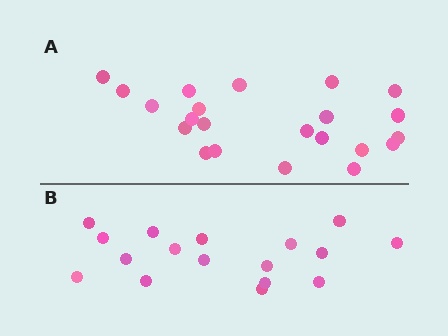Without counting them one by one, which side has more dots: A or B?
Region A (the top region) has more dots.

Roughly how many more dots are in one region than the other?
Region A has about 5 more dots than region B.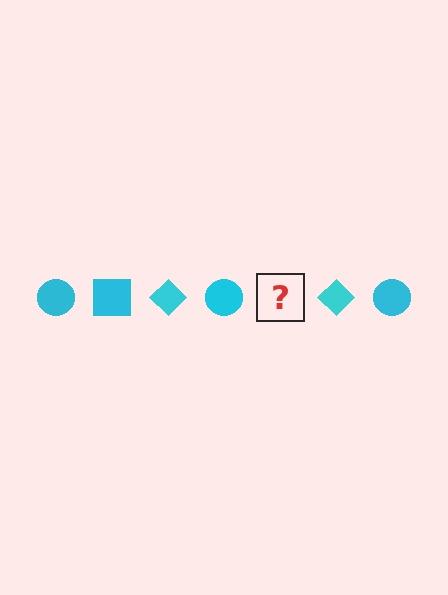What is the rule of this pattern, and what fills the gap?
The rule is that the pattern cycles through circle, square, diamond shapes in cyan. The gap should be filled with a cyan square.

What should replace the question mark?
The question mark should be replaced with a cyan square.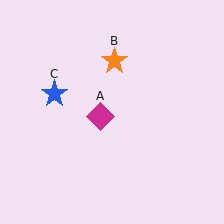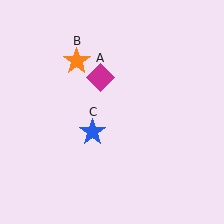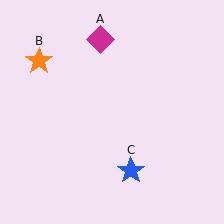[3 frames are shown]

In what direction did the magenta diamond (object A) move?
The magenta diamond (object A) moved up.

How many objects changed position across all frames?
3 objects changed position: magenta diamond (object A), orange star (object B), blue star (object C).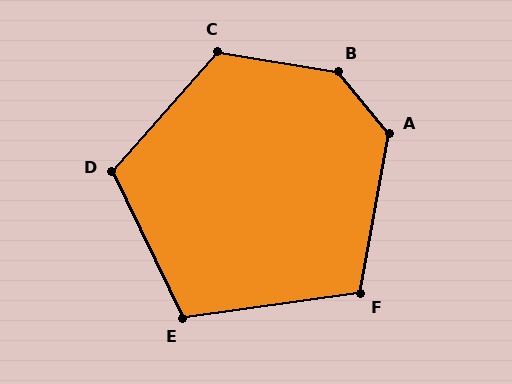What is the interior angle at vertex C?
Approximately 122 degrees (obtuse).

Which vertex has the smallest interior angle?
E, at approximately 108 degrees.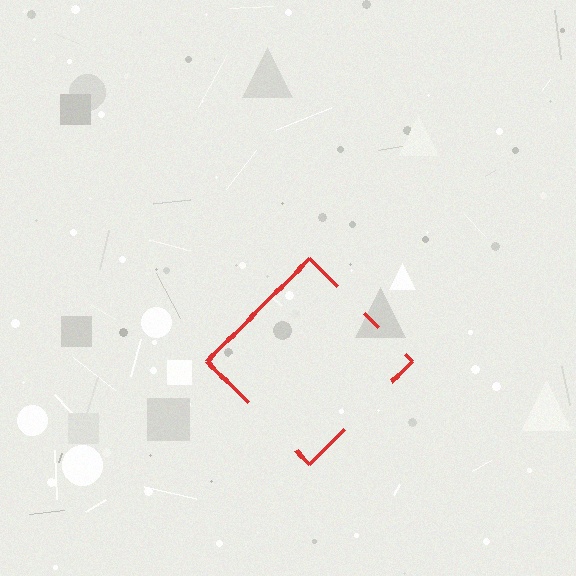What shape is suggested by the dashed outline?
The dashed outline suggests a diamond.